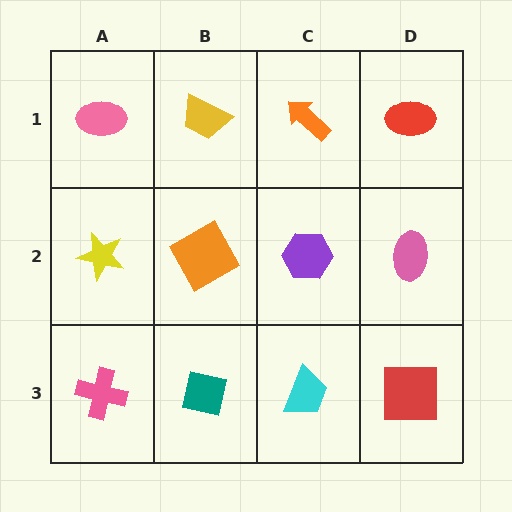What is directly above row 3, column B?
An orange square.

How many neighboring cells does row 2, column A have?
3.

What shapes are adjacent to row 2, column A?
A pink ellipse (row 1, column A), a pink cross (row 3, column A), an orange square (row 2, column B).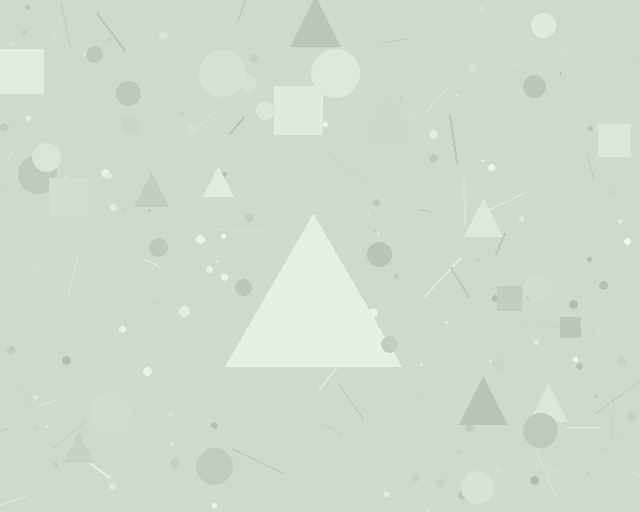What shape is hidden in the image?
A triangle is hidden in the image.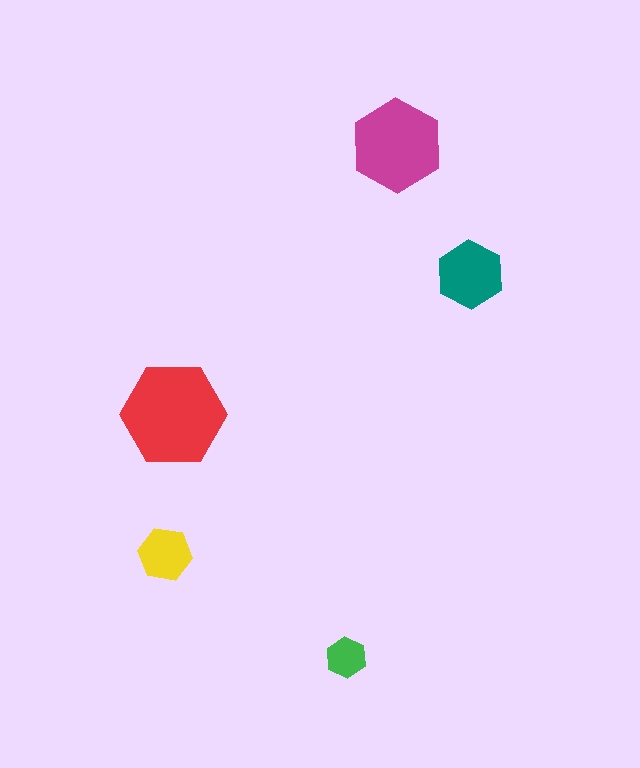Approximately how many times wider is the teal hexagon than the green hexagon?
About 1.5 times wider.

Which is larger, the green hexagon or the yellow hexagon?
The yellow one.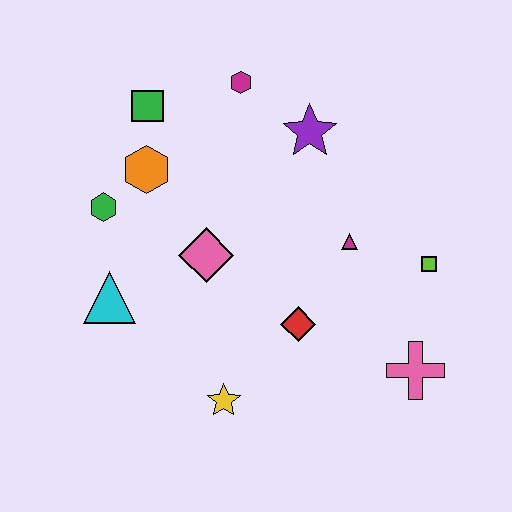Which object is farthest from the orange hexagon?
The pink cross is farthest from the orange hexagon.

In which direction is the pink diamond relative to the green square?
The pink diamond is below the green square.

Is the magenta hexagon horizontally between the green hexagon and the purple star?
Yes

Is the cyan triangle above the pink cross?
Yes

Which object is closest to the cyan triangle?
The green hexagon is closest to the cyan triangle.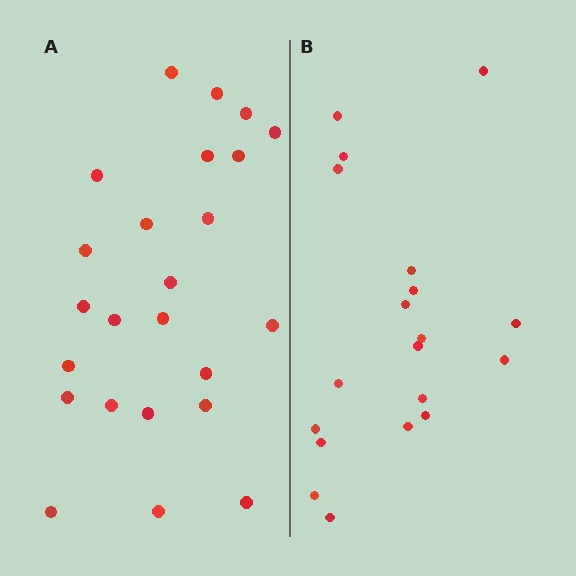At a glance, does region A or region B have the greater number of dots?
Region A (the left region) has more dots.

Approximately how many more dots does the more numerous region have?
Region A has about 5 more dots than region B.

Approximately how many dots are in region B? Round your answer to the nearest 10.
About 20 dots. (The exact count is 19, which rounds to 20.)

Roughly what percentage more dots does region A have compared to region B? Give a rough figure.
About 25% more.